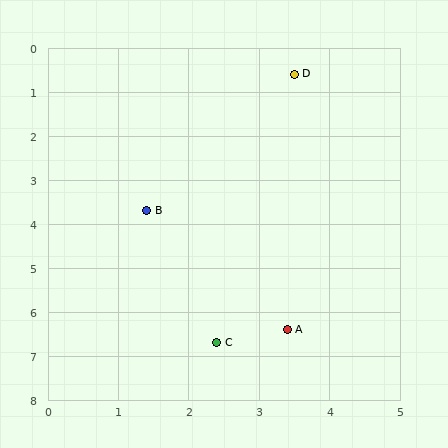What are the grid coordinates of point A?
Point A is at approximately (3.4, 6.4).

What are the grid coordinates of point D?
Point D is at approximately (3.5, 0.6).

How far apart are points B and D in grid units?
Points B and D are about 3.7 grid units apart.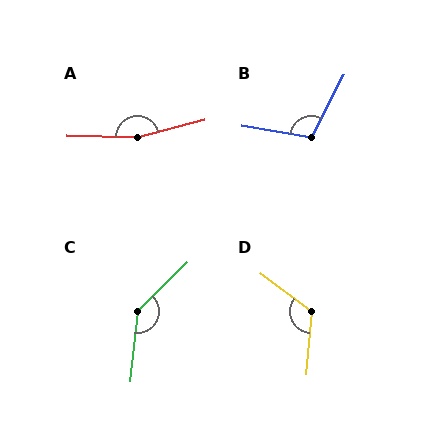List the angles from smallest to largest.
B (108°), D (121°), C (141°), A (164°).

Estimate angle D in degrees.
Approximately 121 degrees.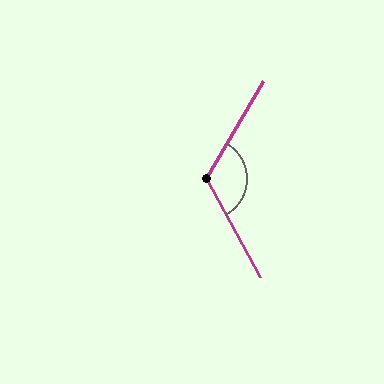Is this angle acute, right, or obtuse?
It is obtuse.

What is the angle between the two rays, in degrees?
Approximately 121 degrees.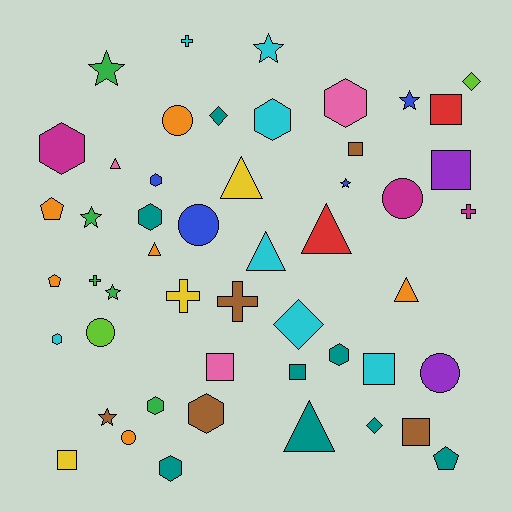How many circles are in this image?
There are 6 circles.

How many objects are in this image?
There are 50 objects.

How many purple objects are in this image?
There are 2 purple objects.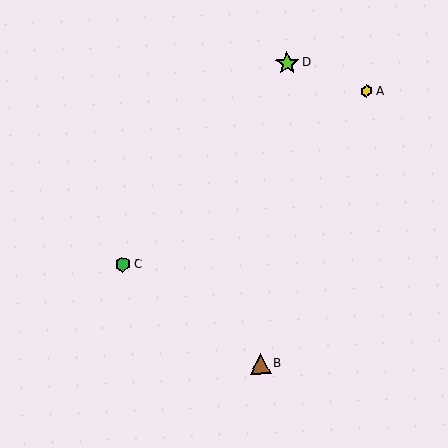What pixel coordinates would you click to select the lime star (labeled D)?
Click at (287, 63) to select the lime star D.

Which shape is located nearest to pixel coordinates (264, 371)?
The brown triangle (labeled B) at (260, 364) is nearest to that location.